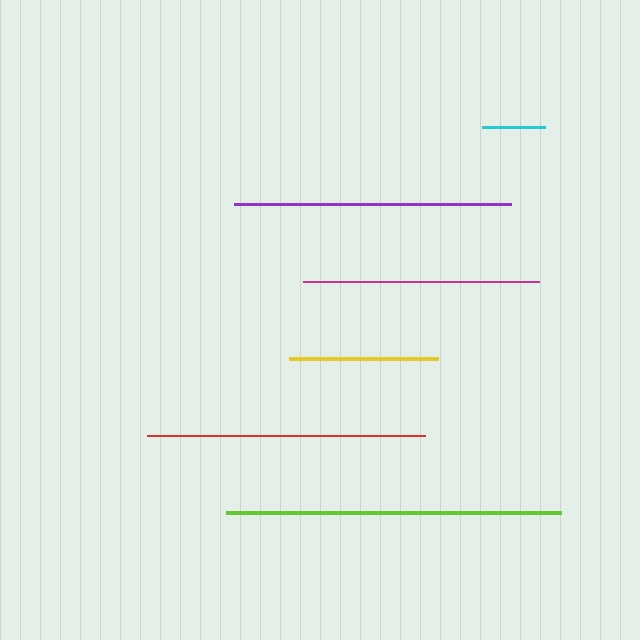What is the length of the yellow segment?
The yellow segment is approximately 149 pixels long.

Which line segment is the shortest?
The cyan line is the shortest at approximately 63 pixels.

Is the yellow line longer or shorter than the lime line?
The lime line is longer than the yellow line.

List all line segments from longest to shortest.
From longest to shortest: lime, red, purple, magenta, yellow, cyan.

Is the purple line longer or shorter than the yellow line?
The purple line is longer than the yellow line.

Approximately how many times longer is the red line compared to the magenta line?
The red line is approximately 1.2 times the length of the magenta line.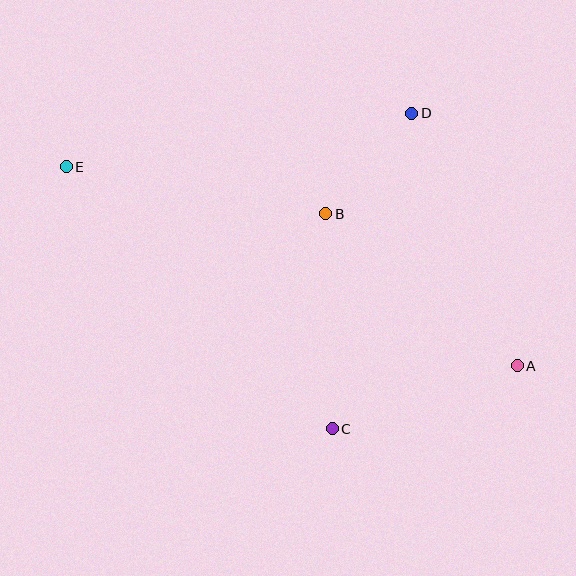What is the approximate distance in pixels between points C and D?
The distance between C and D is approximately 325 pixels.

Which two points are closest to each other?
Points B and D are closest to each other.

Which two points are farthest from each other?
Points A and E are farthest from each other.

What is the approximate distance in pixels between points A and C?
The distance between A and C is approximately 196 pixels.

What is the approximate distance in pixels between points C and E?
The distance between C and E is approximately 373 pixels.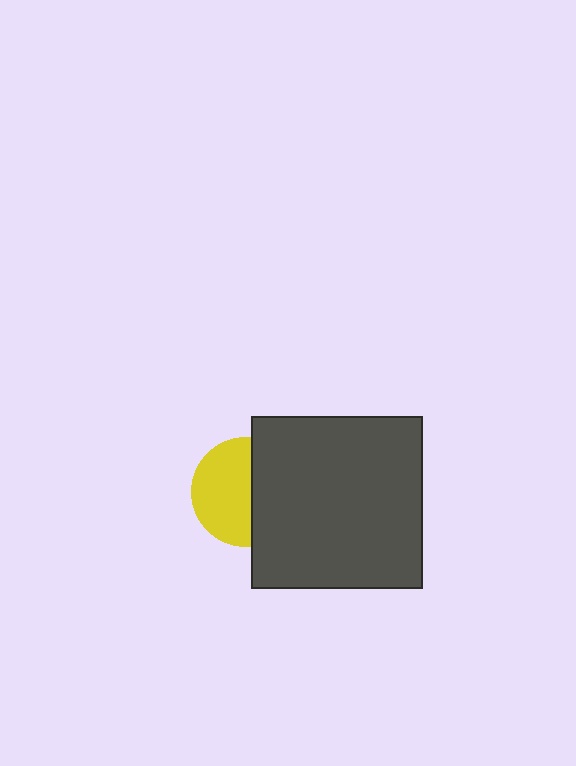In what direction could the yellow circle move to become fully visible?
The yellow circle could move left. That would shift it out from behind the dark gray square entirely.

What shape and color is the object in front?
The object in front is a dark gray square.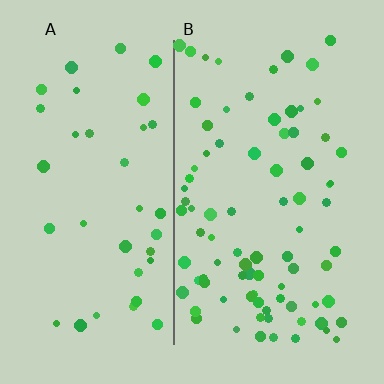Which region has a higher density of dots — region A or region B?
B (the right).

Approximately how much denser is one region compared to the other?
Approximately 2.2× — region B over region A.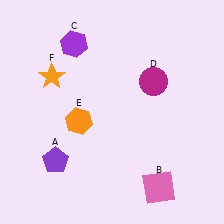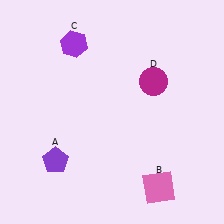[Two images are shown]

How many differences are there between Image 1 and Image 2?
There are 2 differences between the two images.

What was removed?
The orange hexagon (E), the orange star (F) were removed in Image 2.